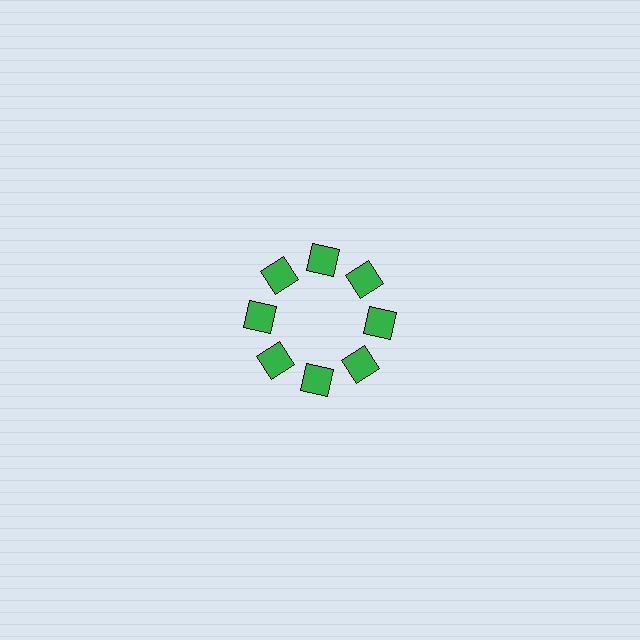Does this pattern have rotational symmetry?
Yes, this pattern has 8-fold rotational symmetry. It looks the same after rotating 45 degrees around the center.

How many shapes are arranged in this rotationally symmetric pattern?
There are 8 shapes, arranged in 8 groups of 1.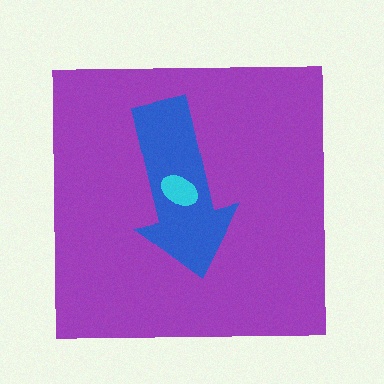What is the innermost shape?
The cyan ellipse.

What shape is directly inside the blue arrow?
The cyan ellipse.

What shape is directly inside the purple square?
The blue arrow.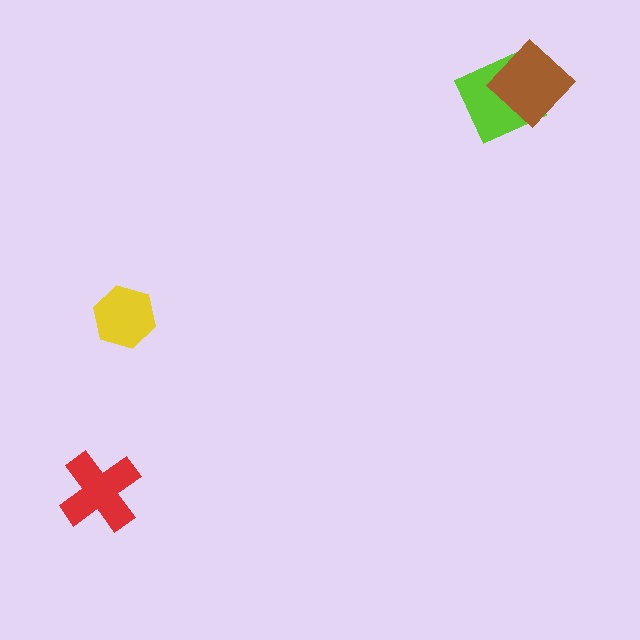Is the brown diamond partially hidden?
No, no other shape covers it.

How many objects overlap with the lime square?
1 object overlaps with the lime square.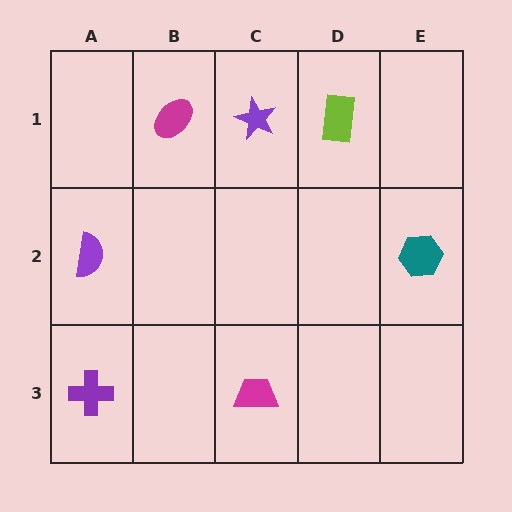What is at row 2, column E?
A teal hexagon.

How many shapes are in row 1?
3 shapes.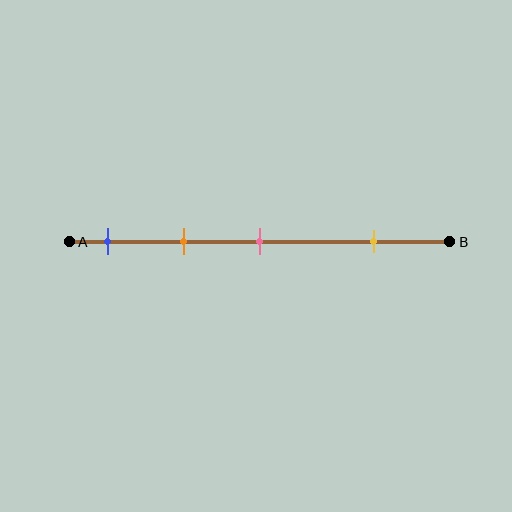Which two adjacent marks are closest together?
The blue and orange marks are the closest adjacent pair.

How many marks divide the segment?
There are 4 marks dividing the segment.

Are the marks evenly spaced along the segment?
No, the marks are not evenly spaced.